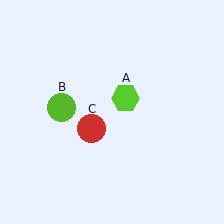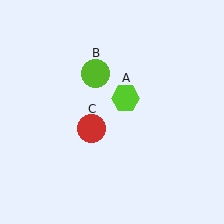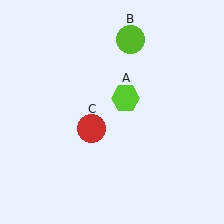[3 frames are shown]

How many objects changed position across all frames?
1 object changed position: lime circle (object B).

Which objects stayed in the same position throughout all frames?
Lime hexagon (object A) and red circle (object C) remained stationary.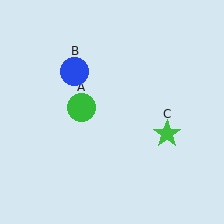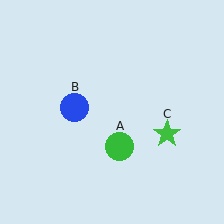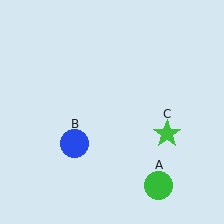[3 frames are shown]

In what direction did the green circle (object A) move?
The green circle (object A) moved down and to the right.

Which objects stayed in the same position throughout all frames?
Green star (object C) remained stationary.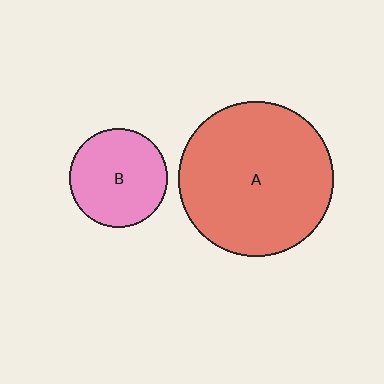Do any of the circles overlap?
No, none of the circles overlap.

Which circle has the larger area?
Circle A (red).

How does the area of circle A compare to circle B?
Approximately 2.5 times.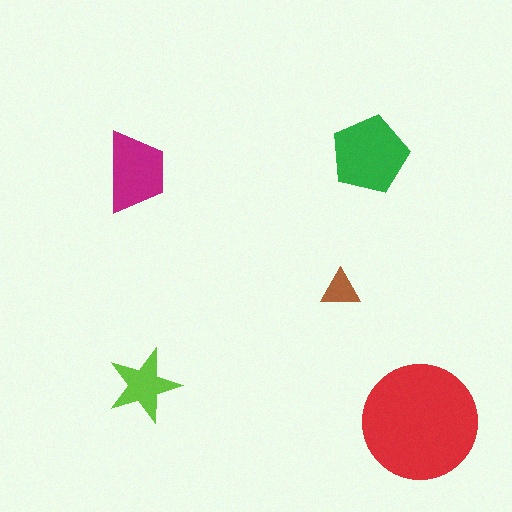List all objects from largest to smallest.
The red circle, the green pentagon, the magenta trapezoid, the lime star, the brown triangle.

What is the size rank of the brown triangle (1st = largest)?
5th.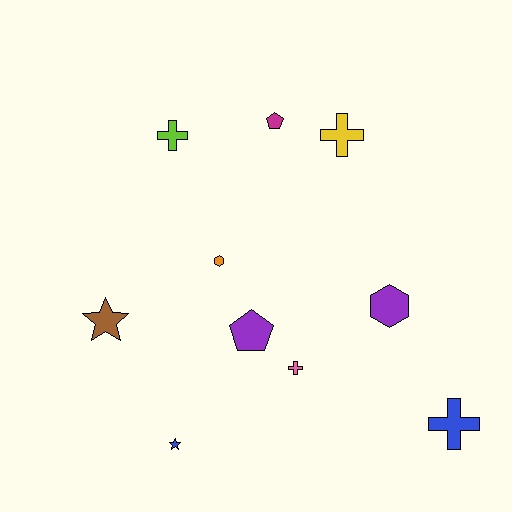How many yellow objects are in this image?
There is 1 yellow object.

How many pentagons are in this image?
There are 2 pentagons.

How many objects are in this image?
There are 10 objects.